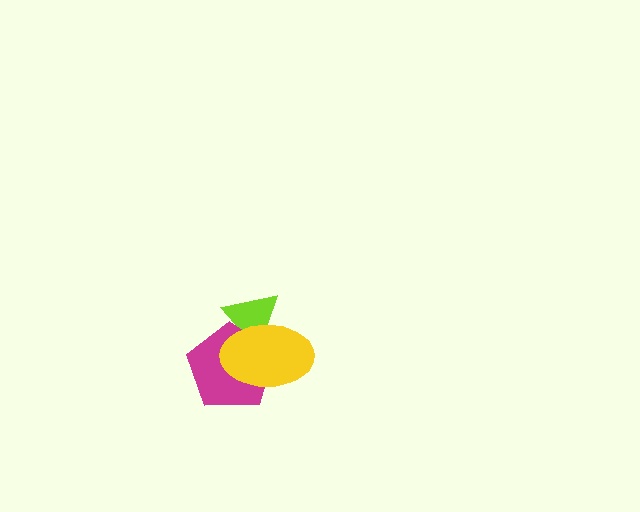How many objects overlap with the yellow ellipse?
2 objects overlap with the yellow ellipse.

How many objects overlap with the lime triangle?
2 objects overlap with the lime triangle.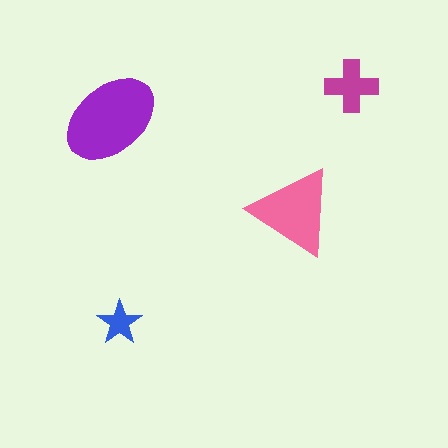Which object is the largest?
The purple ellipse.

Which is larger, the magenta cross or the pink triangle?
The pink triangle.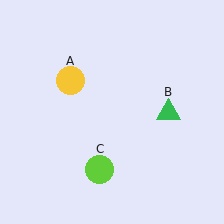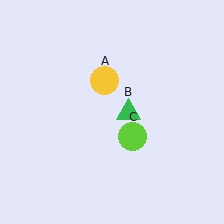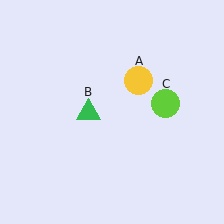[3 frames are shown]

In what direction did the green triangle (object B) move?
The green triangle (object B) moved left.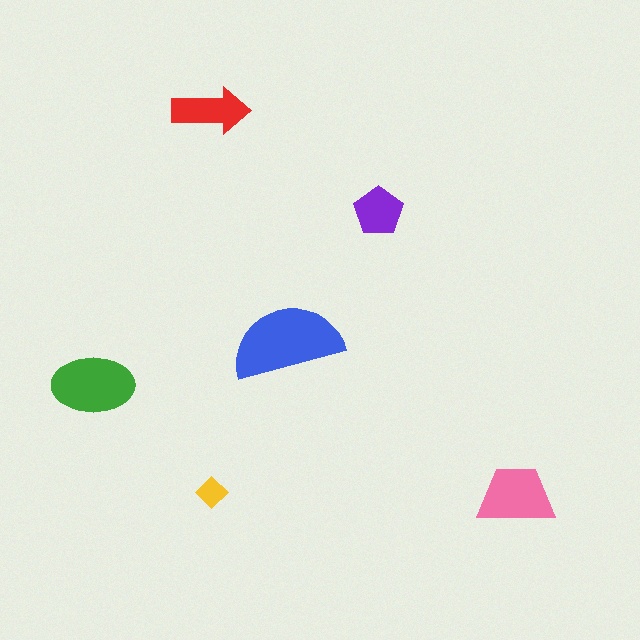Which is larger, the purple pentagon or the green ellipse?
The green ellipse.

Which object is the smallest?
The yellow diamond.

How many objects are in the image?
There are 6 objects in the image.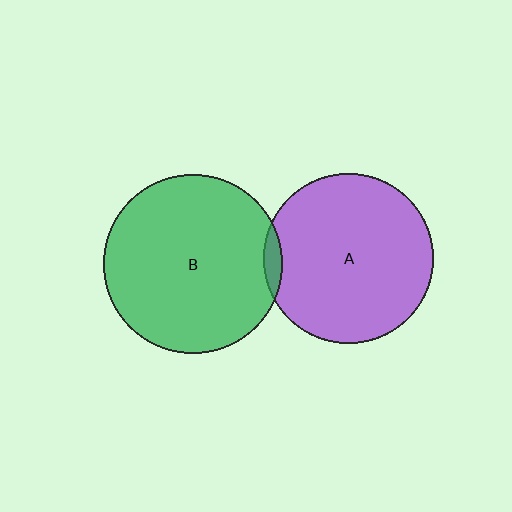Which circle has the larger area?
Circle B (green).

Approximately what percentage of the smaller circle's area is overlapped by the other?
Approximately 5%.